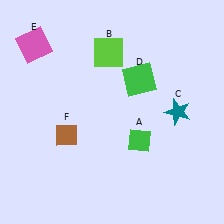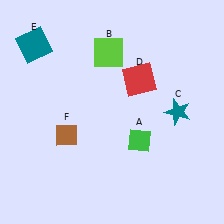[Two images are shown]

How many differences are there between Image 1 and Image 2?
There are 2 differences between the two images.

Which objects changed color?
D changed from green to red. E changed from pink to teal.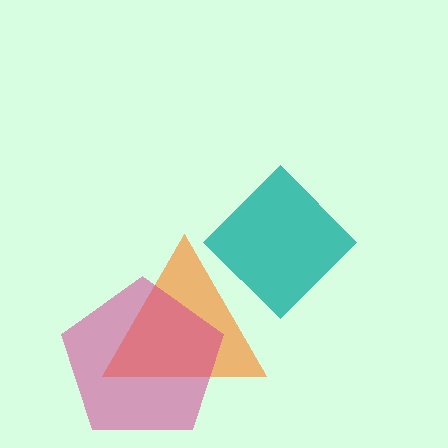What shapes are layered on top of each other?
The layered shapes are: an orange triangle, a magenta pentagon, a teal diamond.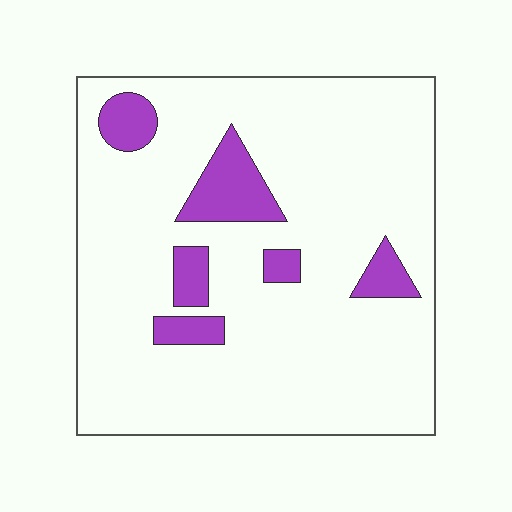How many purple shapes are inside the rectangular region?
6.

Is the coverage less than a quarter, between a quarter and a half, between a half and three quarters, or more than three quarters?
Less than a quarter.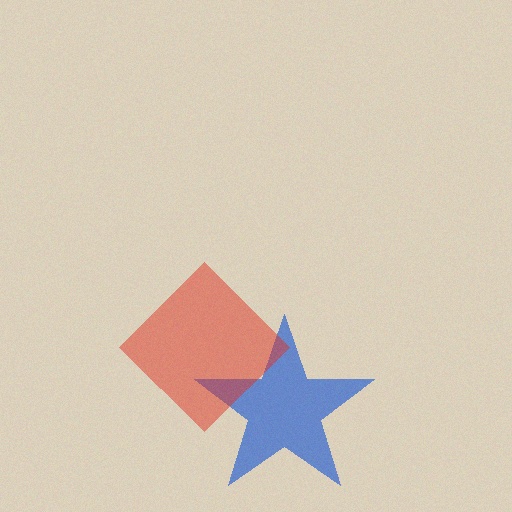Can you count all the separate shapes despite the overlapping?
Yes, there are 2 separate shapes.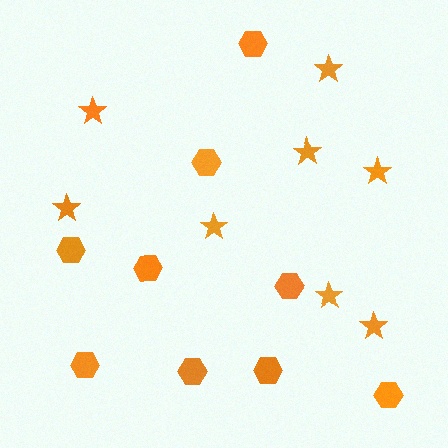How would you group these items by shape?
There are 2 groups: one group of stars (8) and one group of hexagons (9).